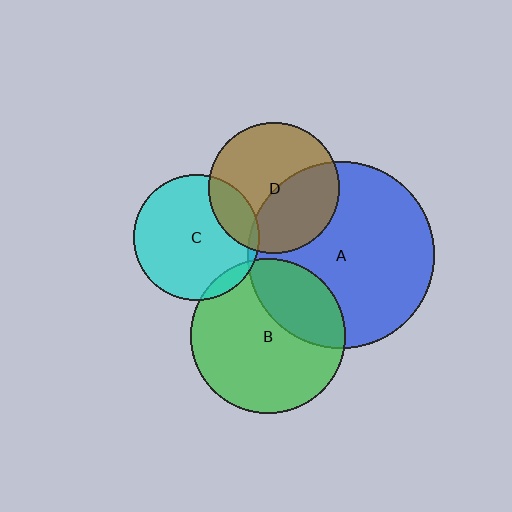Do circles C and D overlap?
Yes.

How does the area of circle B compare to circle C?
Approximately 1.5 times.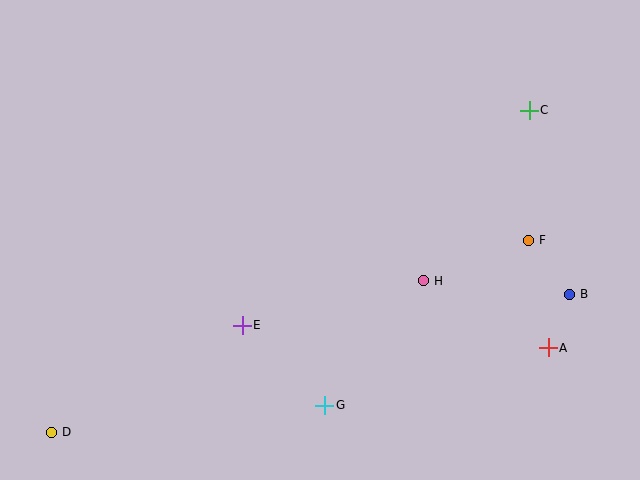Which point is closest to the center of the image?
Point H at (423, 281) is closest to the center.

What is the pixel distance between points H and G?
The distance between H and G is 159 pixels.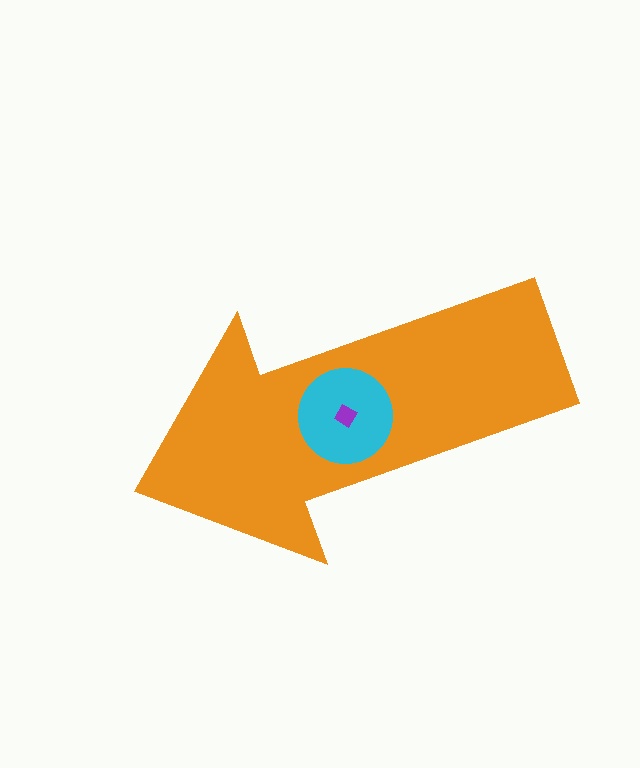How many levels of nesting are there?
3.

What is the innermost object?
The purple diamond.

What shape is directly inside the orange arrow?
The cyan circle.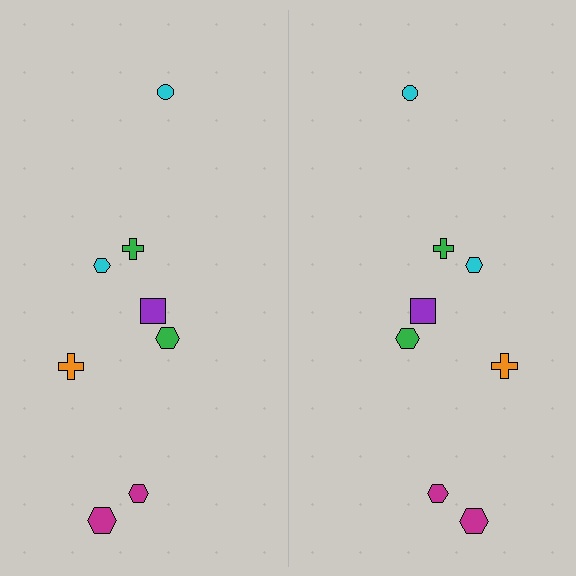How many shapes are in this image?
There are 16 shapes in this image.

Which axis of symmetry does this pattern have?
The pattern has a vertical axis of symmetry running through the center of the image.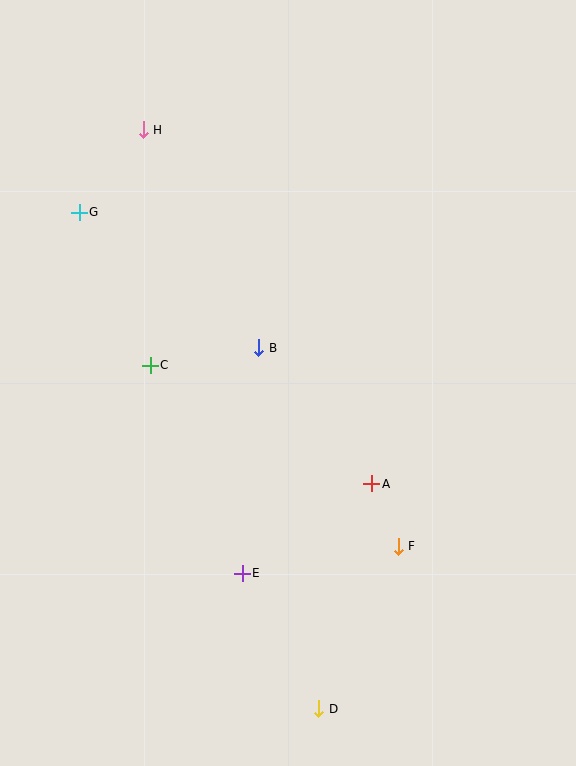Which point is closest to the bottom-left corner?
Point E is closest to the bottom-left corner.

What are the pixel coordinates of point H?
Point H is at (143, 130).